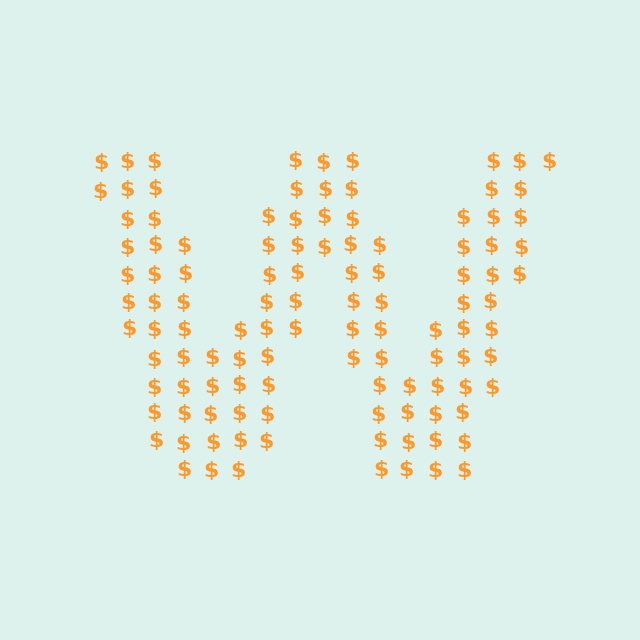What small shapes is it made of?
It is made of small dollar signs.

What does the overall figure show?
The overall figure shows the letter W.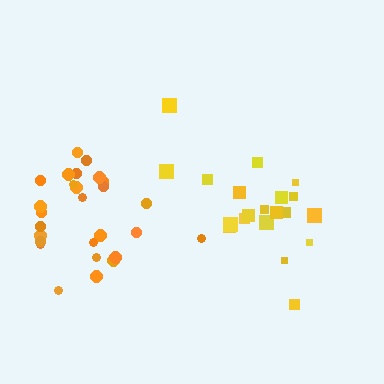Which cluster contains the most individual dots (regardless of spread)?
Orange (27).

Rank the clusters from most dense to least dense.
orange, yellow.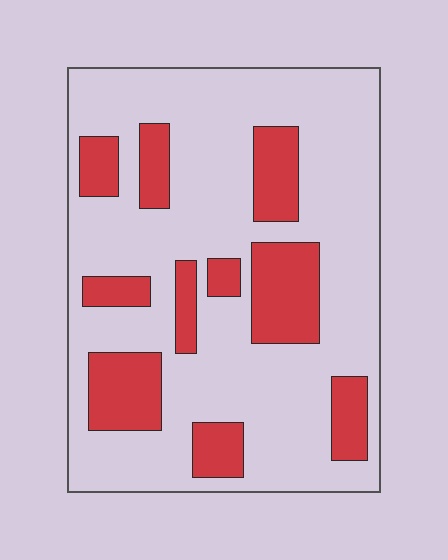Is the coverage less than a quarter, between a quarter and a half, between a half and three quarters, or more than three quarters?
Between a quarter and a half.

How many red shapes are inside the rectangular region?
10.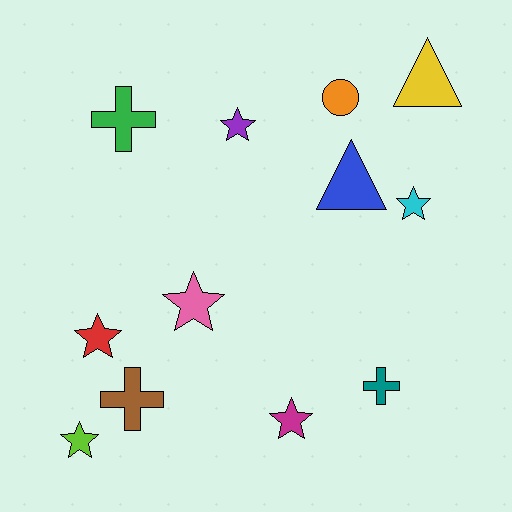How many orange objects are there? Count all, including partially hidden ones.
There is 1 orange object.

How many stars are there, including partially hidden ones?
There are 6 stars.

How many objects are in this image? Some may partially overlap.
There are 12 objects.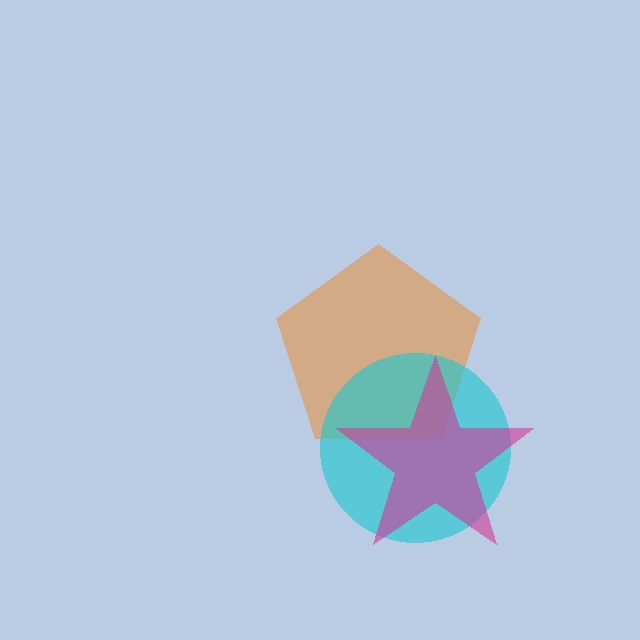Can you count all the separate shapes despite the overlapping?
Yes, there are 3 separate shapes.